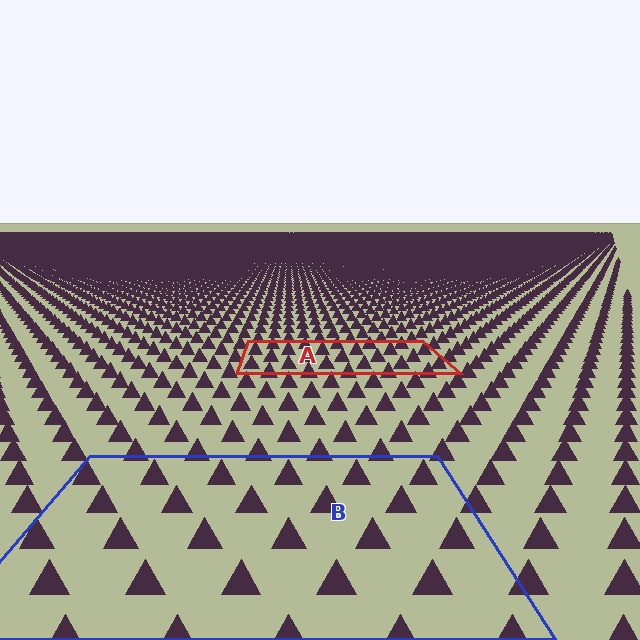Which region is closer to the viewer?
Region B is closer. The texture elements there are larger and more spread out.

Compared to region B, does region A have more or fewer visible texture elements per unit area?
Region A has more texture elements per unit area — they are packed more densely because it is farther away.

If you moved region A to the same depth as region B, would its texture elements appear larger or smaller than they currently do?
They would appear larger. At a closer depth, the same texture elements are projected at a bigger on-screen size.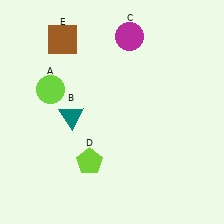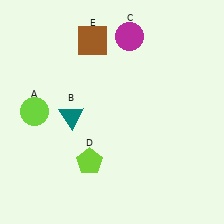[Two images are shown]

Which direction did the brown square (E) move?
The brown square (E) moved right.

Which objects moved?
The objects that moved are: the lime circle (A), the brown square (E).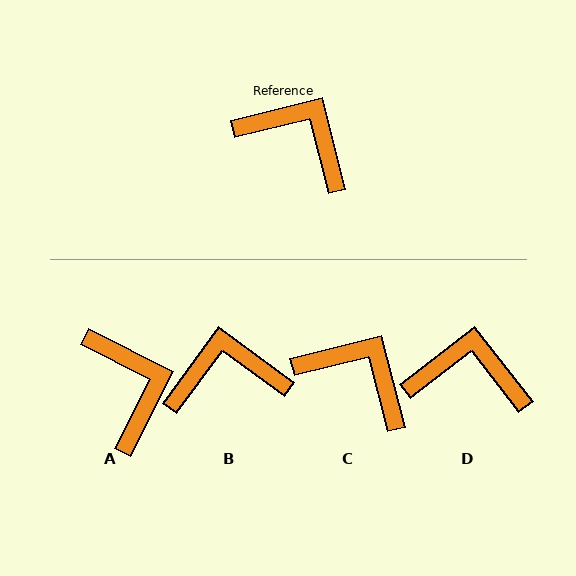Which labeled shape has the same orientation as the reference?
C.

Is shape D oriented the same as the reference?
No, it is off by about 24 degrees.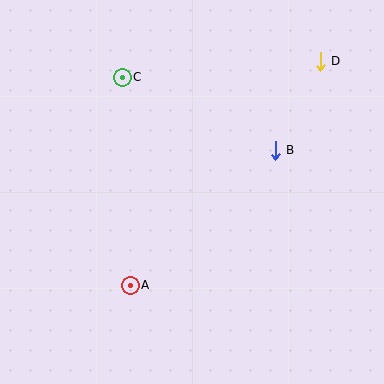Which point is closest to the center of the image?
Point B at (275, 150) is closest to the center.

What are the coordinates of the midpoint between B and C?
The midpoint between B and C is at (199, 114).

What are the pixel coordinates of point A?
Point A is at (130, 285).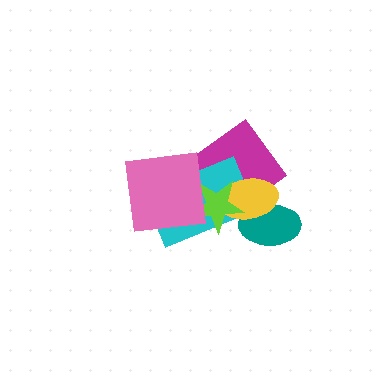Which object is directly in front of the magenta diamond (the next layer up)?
The cyan rectangle is directly in front of the magenta diamond.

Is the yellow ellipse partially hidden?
Yes, it is partially covered by another shape.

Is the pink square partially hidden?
No, no other shape covers it.